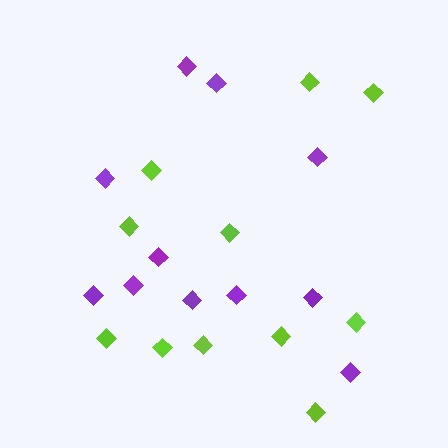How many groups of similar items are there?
There are 2 groups: one group of purple diamonds (11) and one group of lime diamonds (11).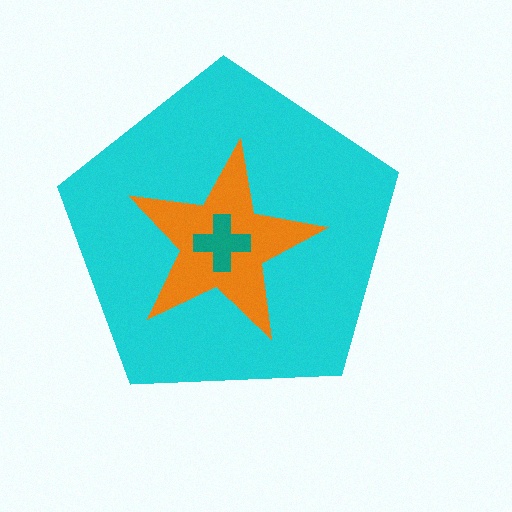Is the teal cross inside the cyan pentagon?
Yes.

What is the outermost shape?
The cyan pentagon.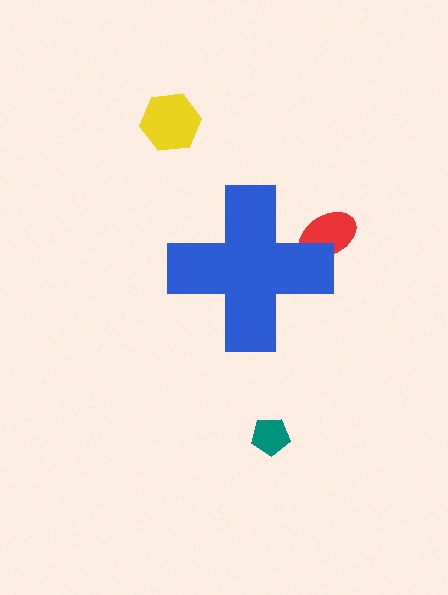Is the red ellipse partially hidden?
Yes, the red ellipse is partially hidden behind the blue cross.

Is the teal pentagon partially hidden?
No, the teal pentagon is fully visible.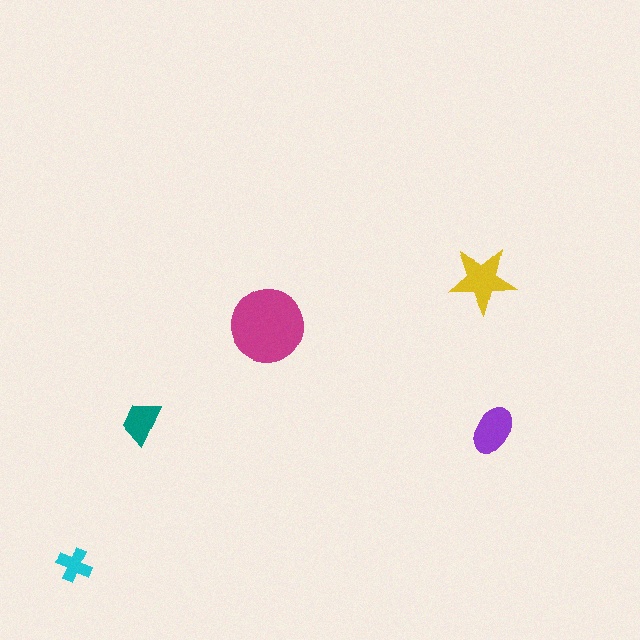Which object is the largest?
The magenta circle.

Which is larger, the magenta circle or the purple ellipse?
The magenta circle.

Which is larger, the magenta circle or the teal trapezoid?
The magenta circle.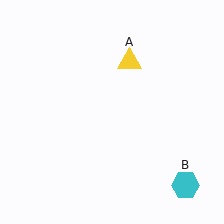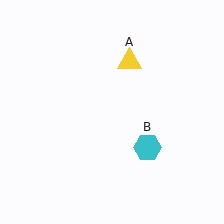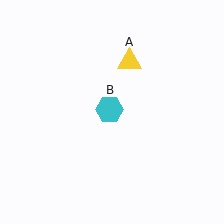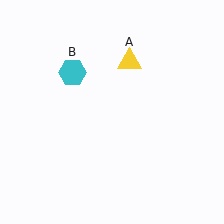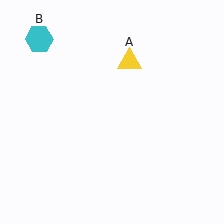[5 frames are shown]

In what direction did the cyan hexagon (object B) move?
The cyan hexagon (object B) moved up and to the left.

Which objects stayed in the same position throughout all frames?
Yellow triangle (object A) remained stationary.